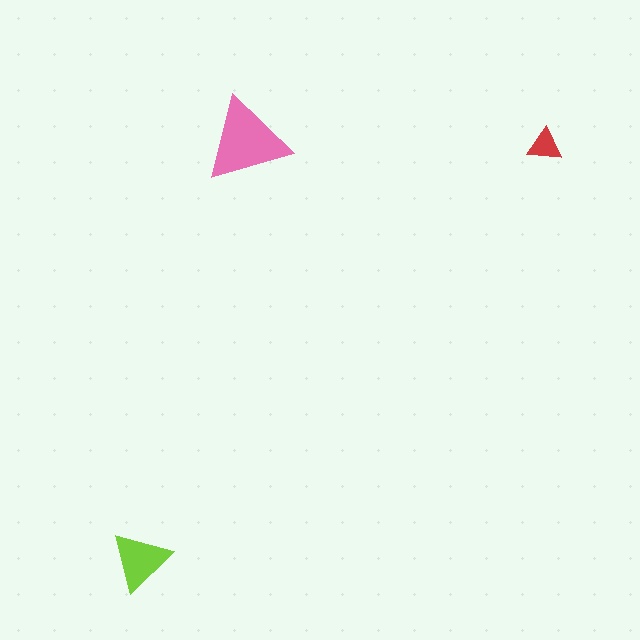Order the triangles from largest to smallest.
the pink one, the lime one, the red one.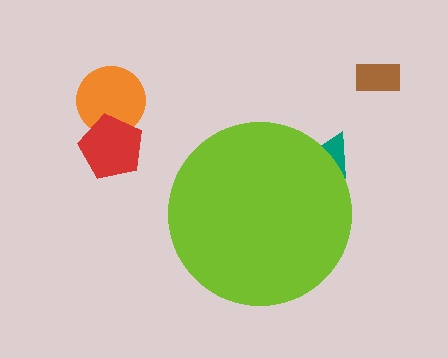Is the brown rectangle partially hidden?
No, the brown rectangle is fully visible.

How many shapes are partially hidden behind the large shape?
1 shape is partially hidden.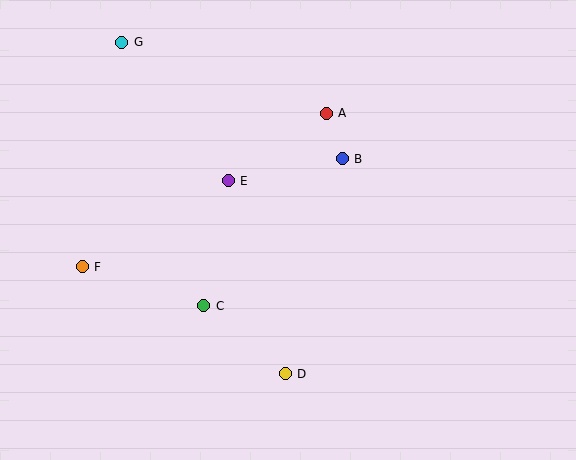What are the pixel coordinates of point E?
Point E is at (228, 181).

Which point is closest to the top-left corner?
Point G is closest to the top-left corner.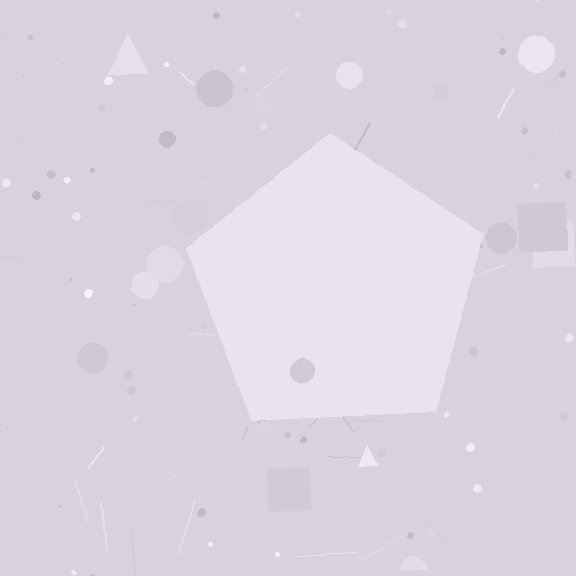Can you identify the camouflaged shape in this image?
The camouflaged shape is a pentagon.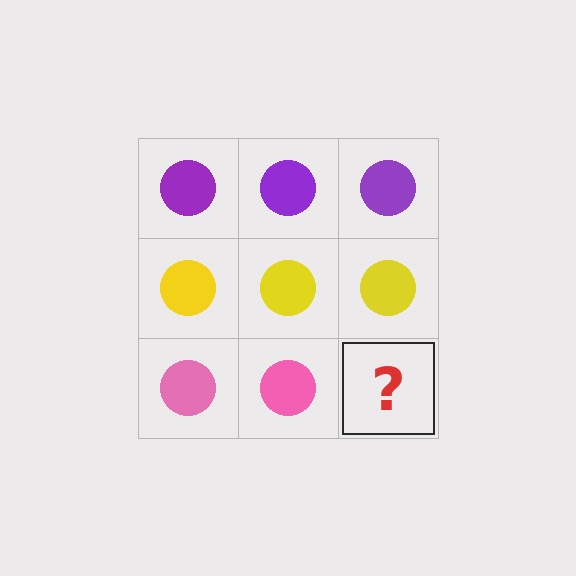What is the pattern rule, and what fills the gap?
The rule is that each row has a consistent color. The gap should be filled with a pink circle.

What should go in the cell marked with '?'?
The missing cell should contain a pink circle.